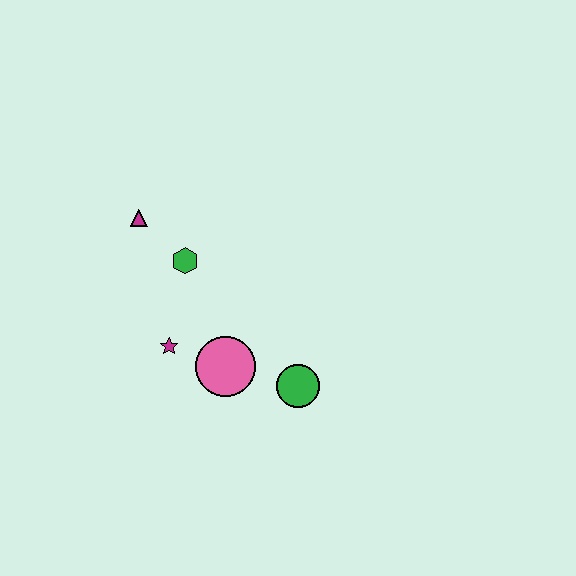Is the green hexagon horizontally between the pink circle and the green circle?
No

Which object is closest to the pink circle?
The magenta star is closest to the pink circle.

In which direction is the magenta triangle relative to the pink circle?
The magenta triangle is above the pink circle.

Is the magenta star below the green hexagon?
Yes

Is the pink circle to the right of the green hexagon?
Yes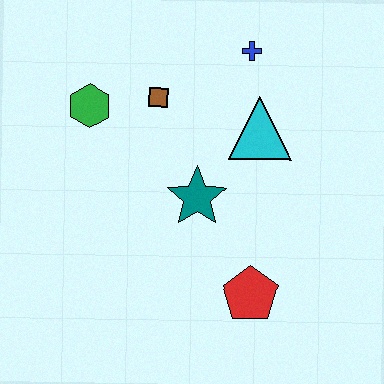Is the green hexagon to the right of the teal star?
No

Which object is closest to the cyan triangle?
The blue cross is closest to the cyan triangle.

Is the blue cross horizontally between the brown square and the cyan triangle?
Yes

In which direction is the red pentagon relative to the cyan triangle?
The red pentagon is below the cyan triangle.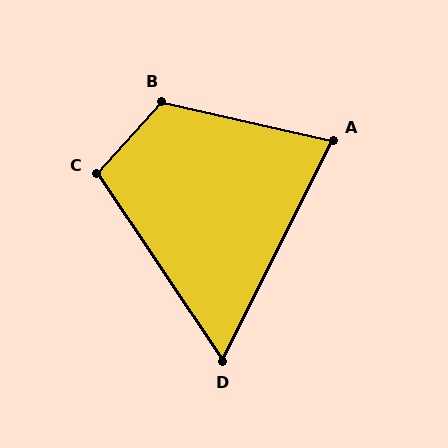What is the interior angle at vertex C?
Approximately 104 degrees (obtuse).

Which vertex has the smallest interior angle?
D, at approximately 61 degrees.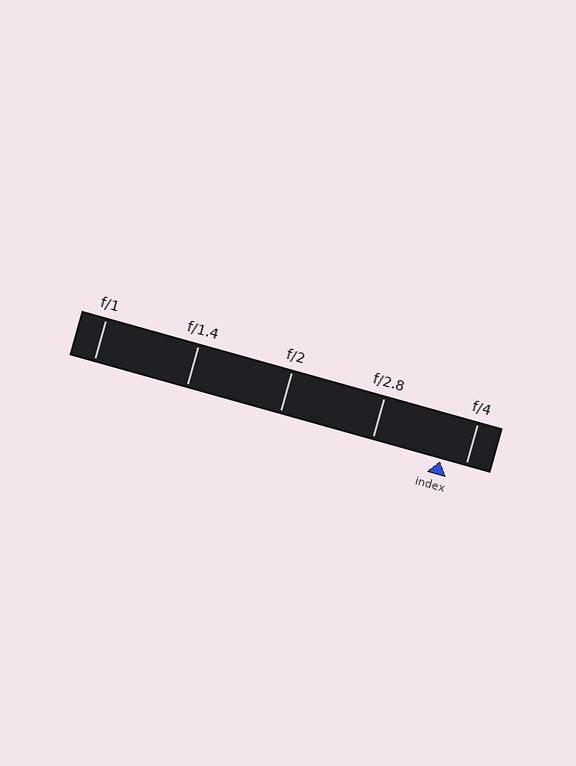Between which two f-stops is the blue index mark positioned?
The index mark is between f/2.8 and f/4.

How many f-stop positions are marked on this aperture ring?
There are 5 f-stop positions marked.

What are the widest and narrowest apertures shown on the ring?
The widest aperture shown is f/1 and the narrowest is f/4.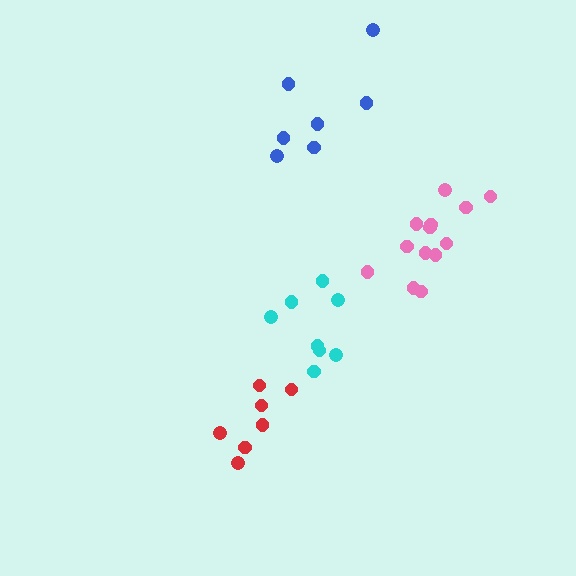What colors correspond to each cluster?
The clusters are colored: cyan, red, blue, pink.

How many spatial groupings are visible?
There are 4 spatial groupings.